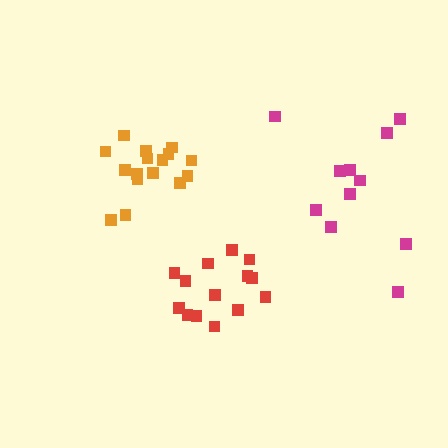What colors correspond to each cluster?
The clusters are colored: orange, magenta, red.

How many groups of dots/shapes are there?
There are 3 groups.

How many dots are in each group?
Group 1: 16 dots, Group 2: 11 dots, Group 3: 14 dots (41 total).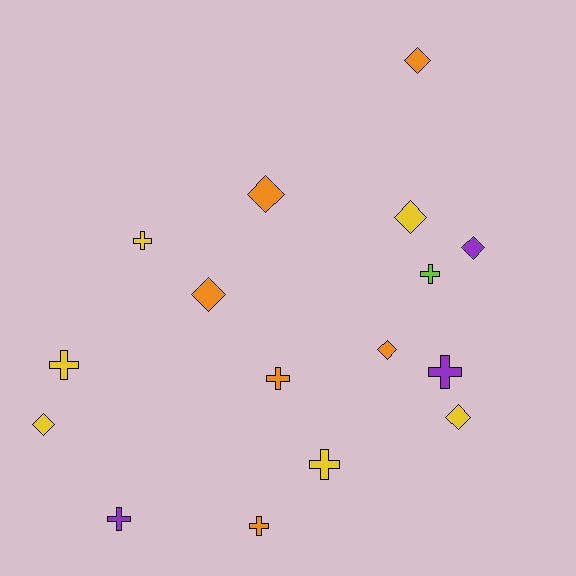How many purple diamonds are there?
There is 1 purple diamond.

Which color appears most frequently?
Orange, with 6 objects.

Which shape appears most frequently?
Diamond, with 8 objects.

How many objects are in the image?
There are 16 objects.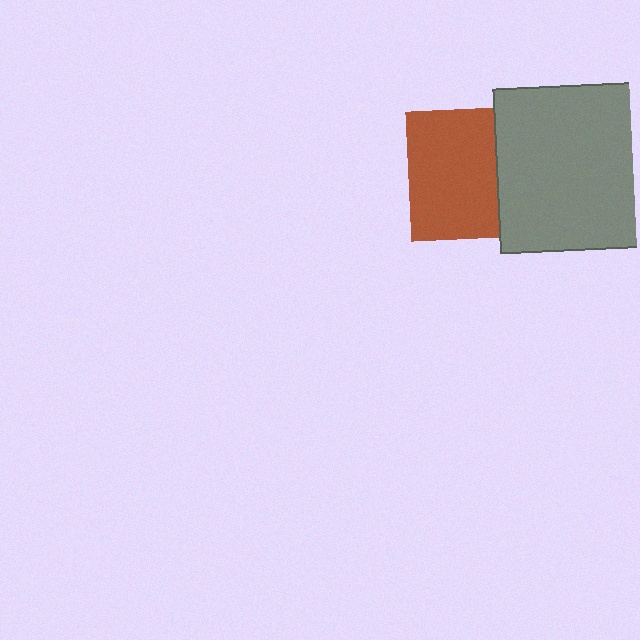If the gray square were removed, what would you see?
You would see the complete brown square.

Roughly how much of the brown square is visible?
Most of it is visible (roughly 68%).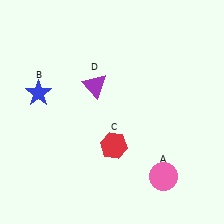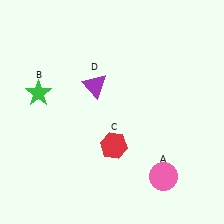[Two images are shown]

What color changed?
The star (B) changed from blue in Image 1 to green in Image 2.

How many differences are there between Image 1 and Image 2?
There is 1 difference between the two images.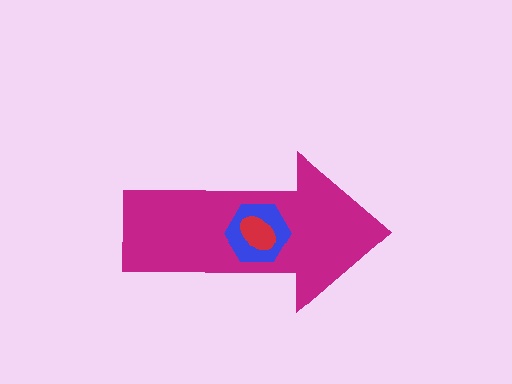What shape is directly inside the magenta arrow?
The blue hexagon.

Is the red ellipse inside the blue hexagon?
Yes.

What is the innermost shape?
The red ellipse.